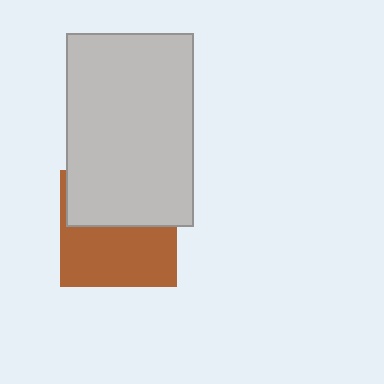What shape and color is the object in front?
The object in front is a light gray rectangle.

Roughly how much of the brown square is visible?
About half of it is visible (roughly 53%).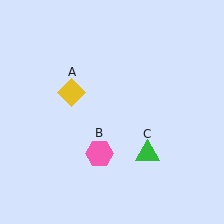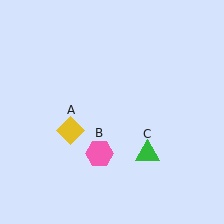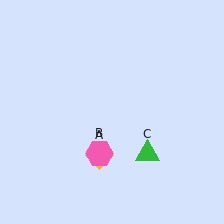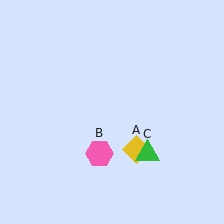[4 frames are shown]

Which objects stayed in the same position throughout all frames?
Pink hexagon (object B) and green triangle (object C) remained stationary.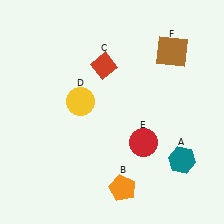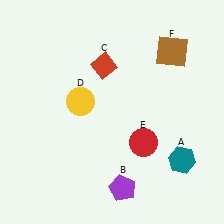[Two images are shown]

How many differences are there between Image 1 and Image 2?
There is 1 difference between the two images.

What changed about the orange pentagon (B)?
In Image 1, B is orange. In Image 2, it changed to purple.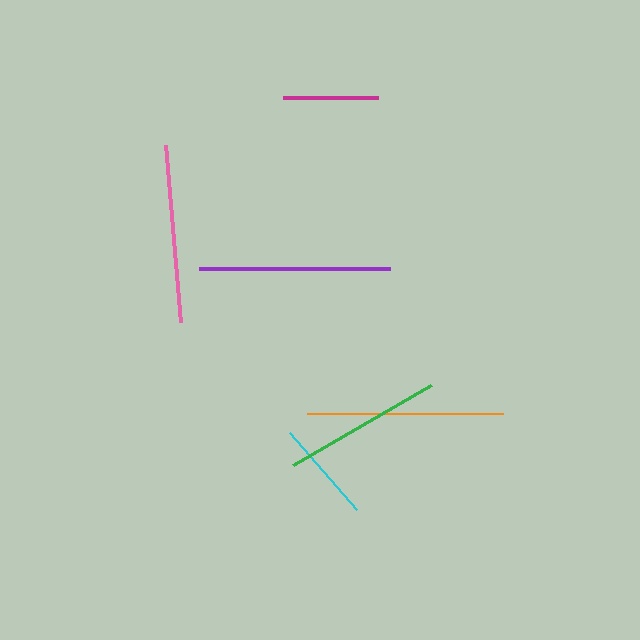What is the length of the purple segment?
The purple segment is approximately 191 pixels long.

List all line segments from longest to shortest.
From longest to shortest: orange, purple, pink, green, cyan, magenta.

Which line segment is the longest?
The orange line is the longest at approximately 196 pixels.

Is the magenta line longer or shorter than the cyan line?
The cyan line is longer than the magenta line.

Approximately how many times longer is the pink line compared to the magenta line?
The pink line is approximately 1.9 times the length of the magenta line.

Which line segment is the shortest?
The magenta line is the shortest at approximately 94 pixels.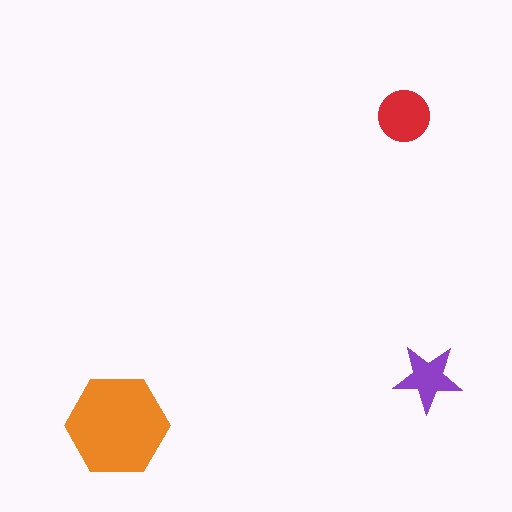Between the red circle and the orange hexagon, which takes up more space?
The orange hexagon.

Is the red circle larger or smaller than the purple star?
Larger.